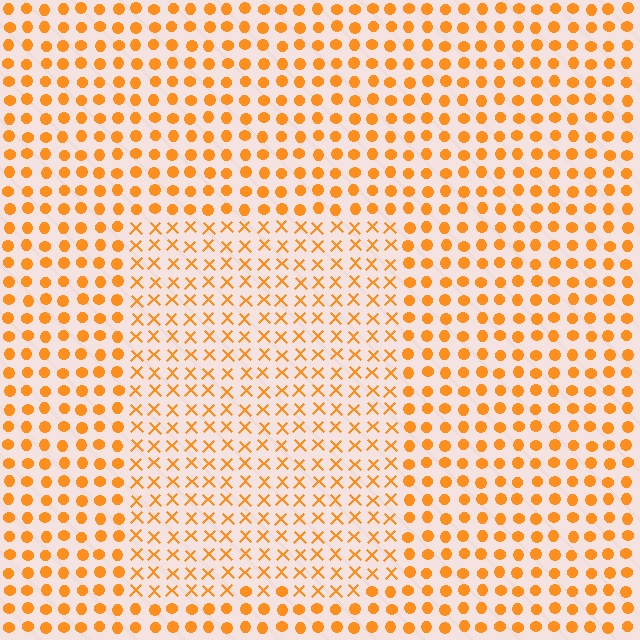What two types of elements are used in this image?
The image uses X marks inside the rectangle region and circles outside it.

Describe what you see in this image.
The image is filled with small orange elements arranged in a uniform grid. A rectangle-shaped region contains X marks, while the surrounding area contains circles. The boundary is defined purely by the change in element shape.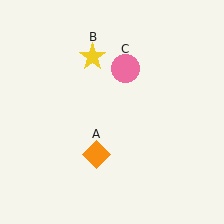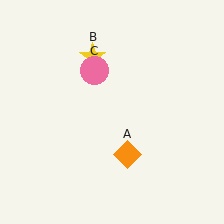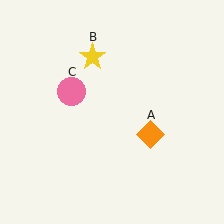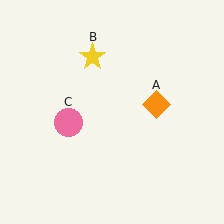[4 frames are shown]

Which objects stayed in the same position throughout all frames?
Yellow star (object B) remained stationary.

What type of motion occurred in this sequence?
The orange diamond (object A), pink circle (object C) rotated counterclockwise around the center of the scene.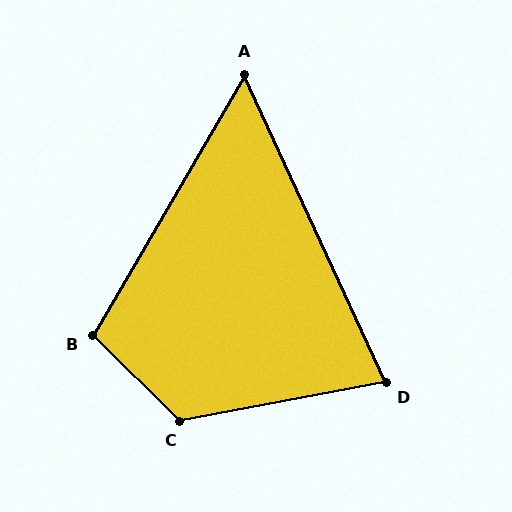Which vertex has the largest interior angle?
C, at approximately 125 degrees.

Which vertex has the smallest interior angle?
A, at approximately 55 degrees.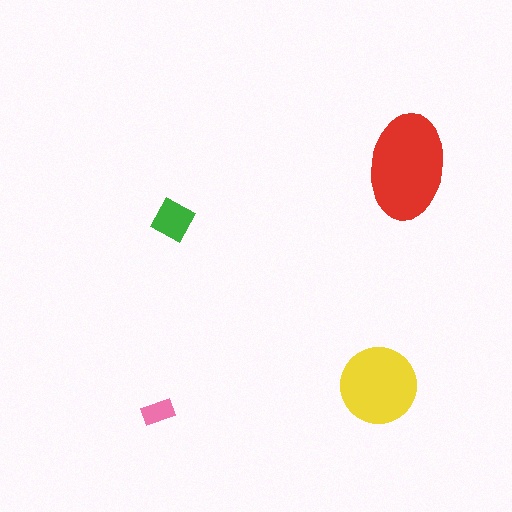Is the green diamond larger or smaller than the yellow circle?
Smaller.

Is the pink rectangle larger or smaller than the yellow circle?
Smaller.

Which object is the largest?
The red ellipse.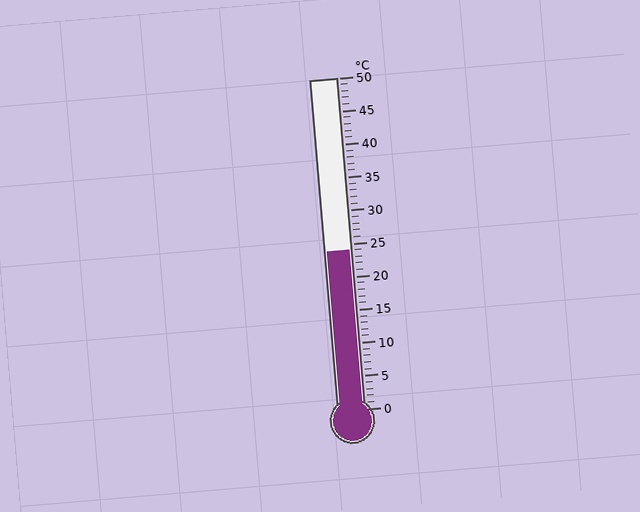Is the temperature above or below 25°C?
The temperature is below 25°C.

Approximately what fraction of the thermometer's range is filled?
The thermometer is filled to approximately 50% of its range.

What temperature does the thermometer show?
The thermometer shows approximately 24°C.